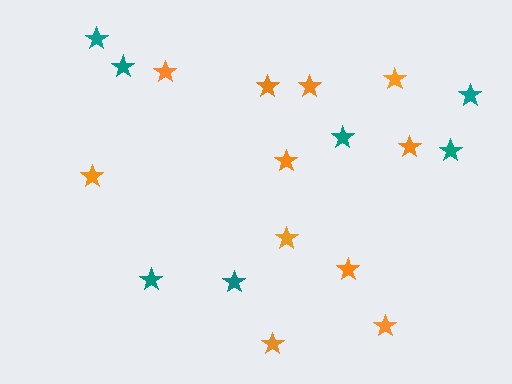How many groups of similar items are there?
There are 2 groups: one group of orange stars (11) and one group of teal stars (7).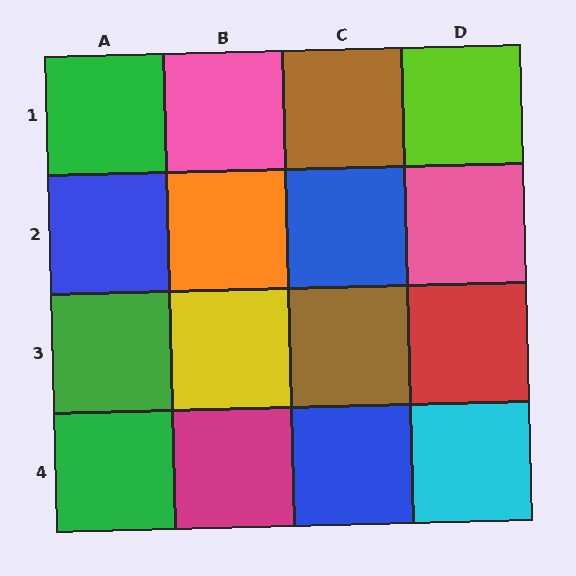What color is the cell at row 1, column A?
Green.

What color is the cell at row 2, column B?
Orange.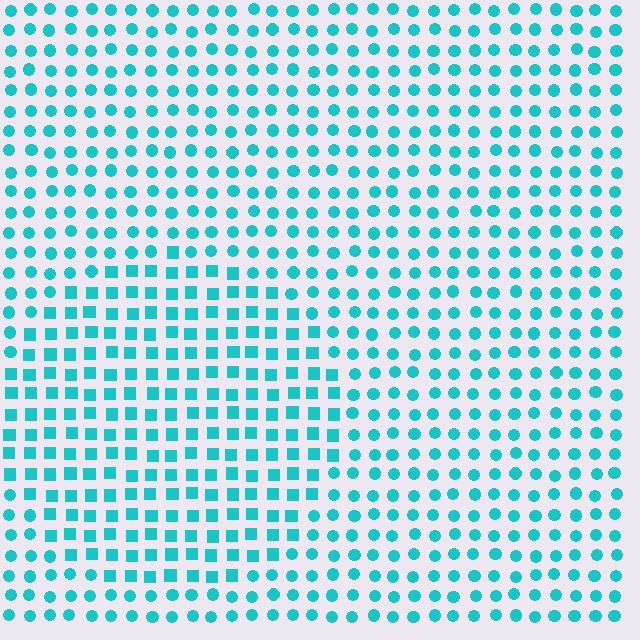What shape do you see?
I see a circle.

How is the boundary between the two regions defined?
The boundary is defined by a change in element shape: squares inside vs. circles outside. All elements share the same color and spacing.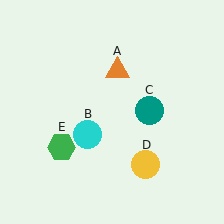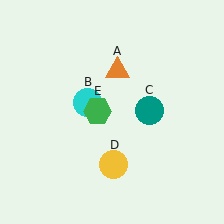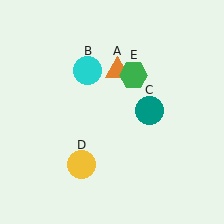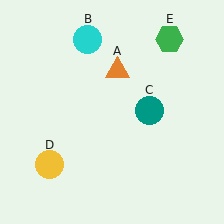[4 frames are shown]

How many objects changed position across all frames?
3 objects changed position: cyan circle (object B), yellow circle (object D), green hexagon (object E).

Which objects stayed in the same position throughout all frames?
Orange triangle (object A) and teal circle (object C) remained stationary.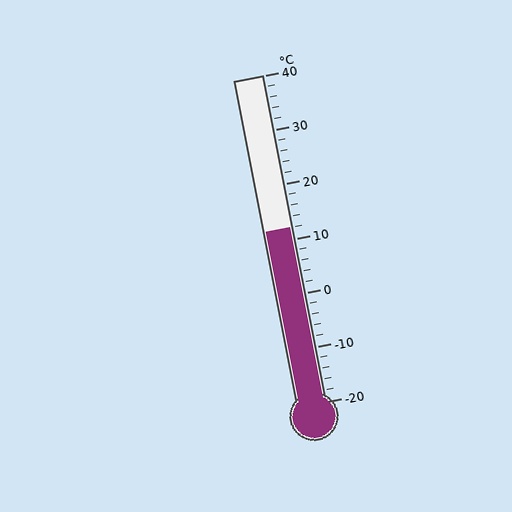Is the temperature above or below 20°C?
The temperature is below 20°C.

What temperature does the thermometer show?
The thermometer shows approximately 12°C.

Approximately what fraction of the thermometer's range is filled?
The thermometer is filled to approximately 55% of its range.